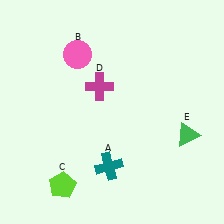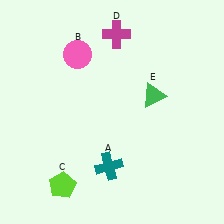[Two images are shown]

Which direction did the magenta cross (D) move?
The magenta cross (D) moved up.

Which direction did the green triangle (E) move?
The green triangle (E) moved up.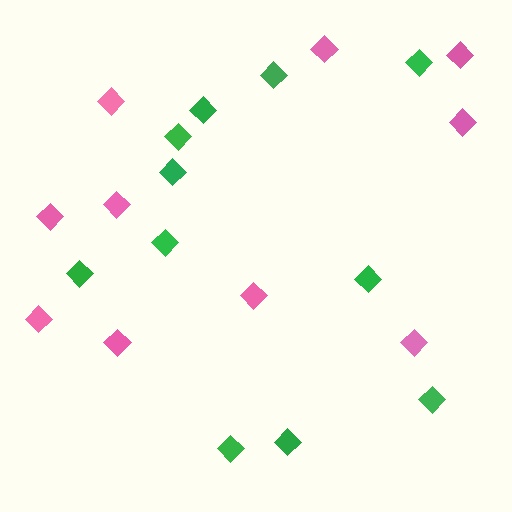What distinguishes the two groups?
There are 2 groups: one group of pink diamonds (10) and one group of green diamonds (11).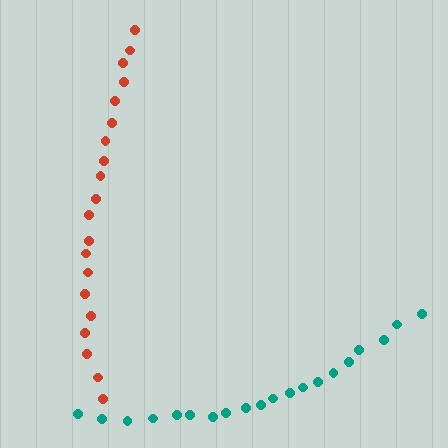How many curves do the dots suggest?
There are 2 distinct paths.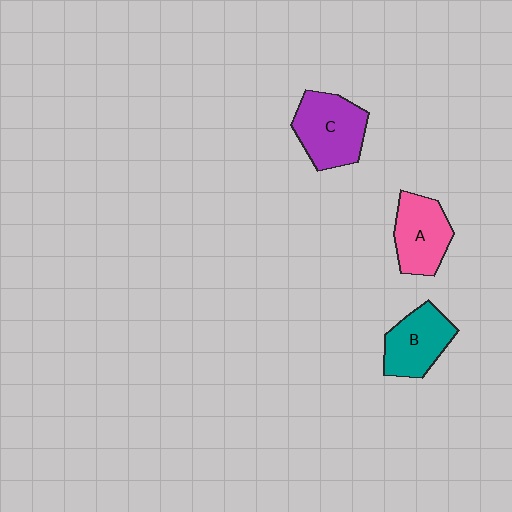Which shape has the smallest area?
Shape B (teal).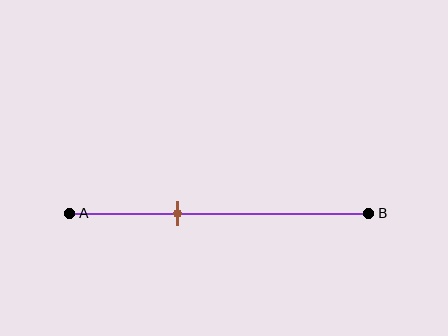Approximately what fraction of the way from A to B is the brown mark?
The brown mark is approximately 35% of the way from A to B.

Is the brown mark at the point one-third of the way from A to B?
Yes, the mark is approximately at the one-third point.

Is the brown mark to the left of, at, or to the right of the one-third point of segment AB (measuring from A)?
The brown mark is approximately at the one-third point of segment AB.